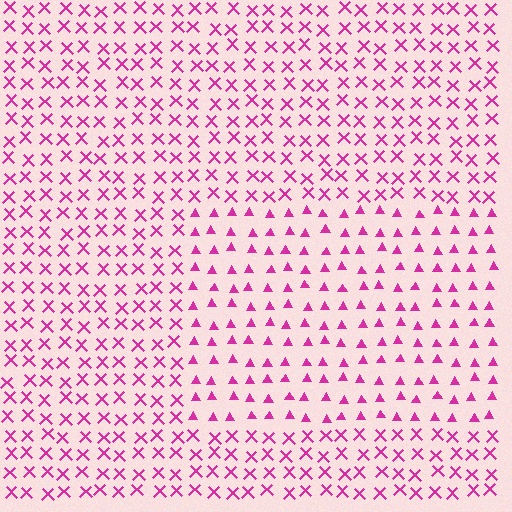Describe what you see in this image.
The image is filled with small magenta elements arranged in a uniform grid. A rectangle-shaped region contains triangles, while the surrounding area contains X marks. The boundary is defined purely by the change in element shape.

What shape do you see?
I see a rectangle.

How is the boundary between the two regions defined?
The boundary is defined by a change in element shape: triangles inside vs. X marks outside. All elements share the same color and spacing.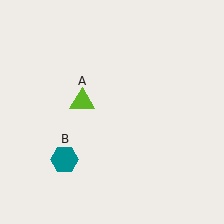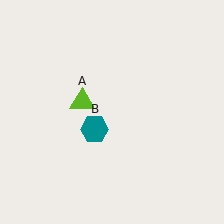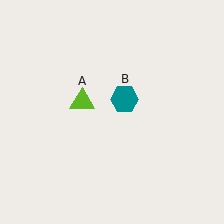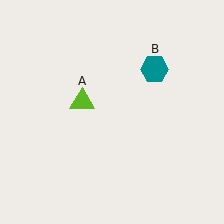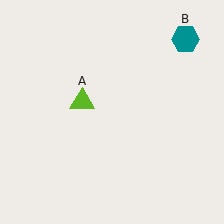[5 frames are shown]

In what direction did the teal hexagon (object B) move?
The teal hexagon (object B) moved up and to the right.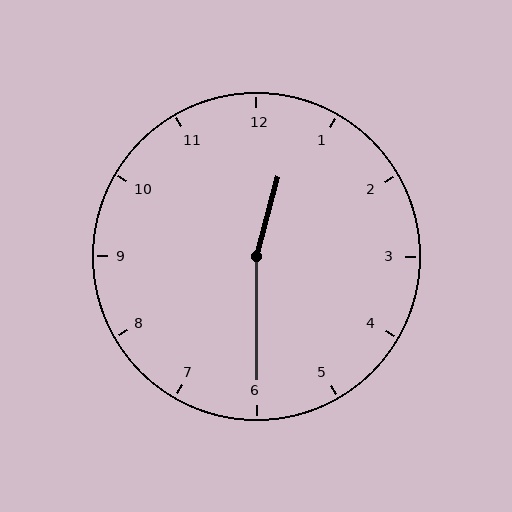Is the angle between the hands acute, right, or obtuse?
It is obtuse.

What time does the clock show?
12:30.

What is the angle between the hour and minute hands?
Approximately 165 degrees.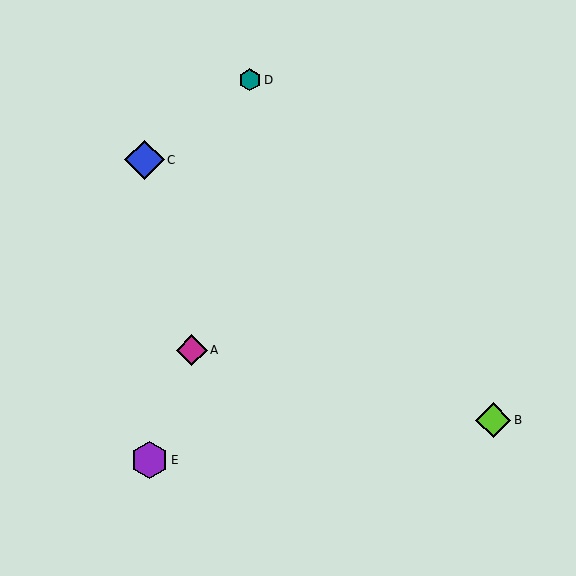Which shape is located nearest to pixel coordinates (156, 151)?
The blue diamond (labeled C) at (145, 160) is nearest to that location.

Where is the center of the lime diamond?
The center of the lime diamond is at (493, 420).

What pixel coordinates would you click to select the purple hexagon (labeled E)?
Click at (149, 460) to select the purple hexagon E.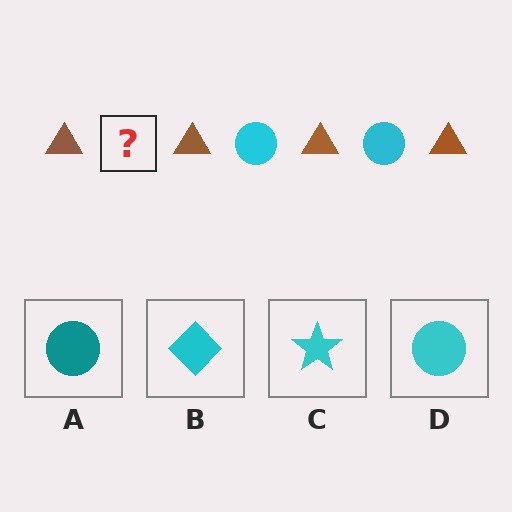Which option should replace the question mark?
Option D.